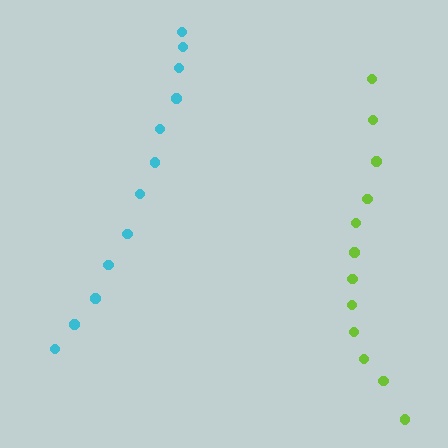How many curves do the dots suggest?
There are 2 distinct paths.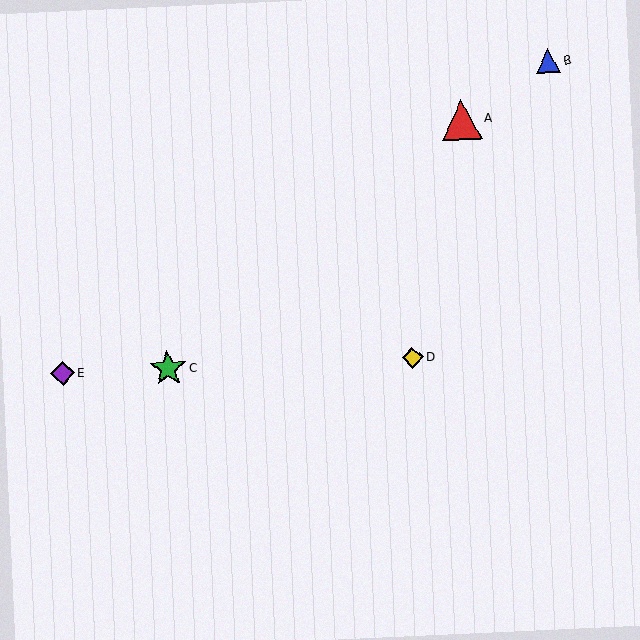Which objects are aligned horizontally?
Objects C, D, E are aligned horizontally.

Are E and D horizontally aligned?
Yes, both are at y≈373.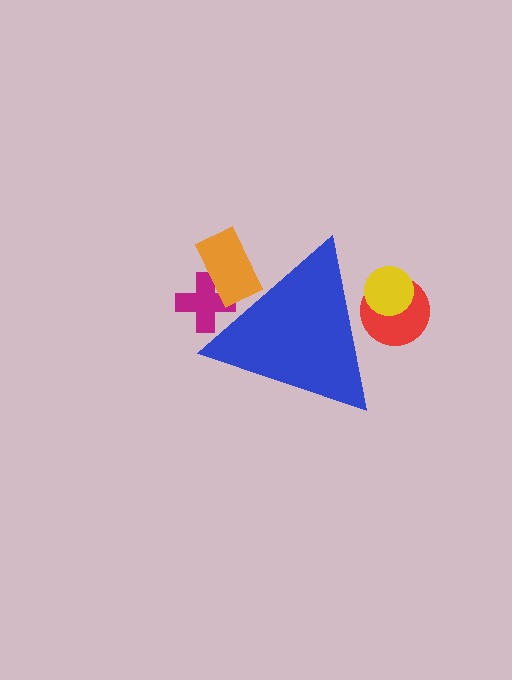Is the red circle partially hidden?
Yes, the red circle is partially hidden behind the blue triangle.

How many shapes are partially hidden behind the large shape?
4 shapes are partially hidden.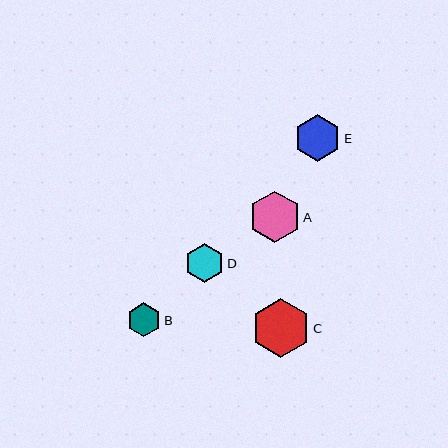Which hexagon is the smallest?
Hexagon B is the smallest with a size of approximately 34 pixels.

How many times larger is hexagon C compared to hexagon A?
Hexagon C is approximately 1.2 times the size of hexagon A.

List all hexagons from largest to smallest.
From largest to smallest: C, A, E, D, B.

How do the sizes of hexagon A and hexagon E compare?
Hexagon A and hexagon E are approximately the same size.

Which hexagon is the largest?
Hexagon C is the largest with a size of approximately 59 pixels.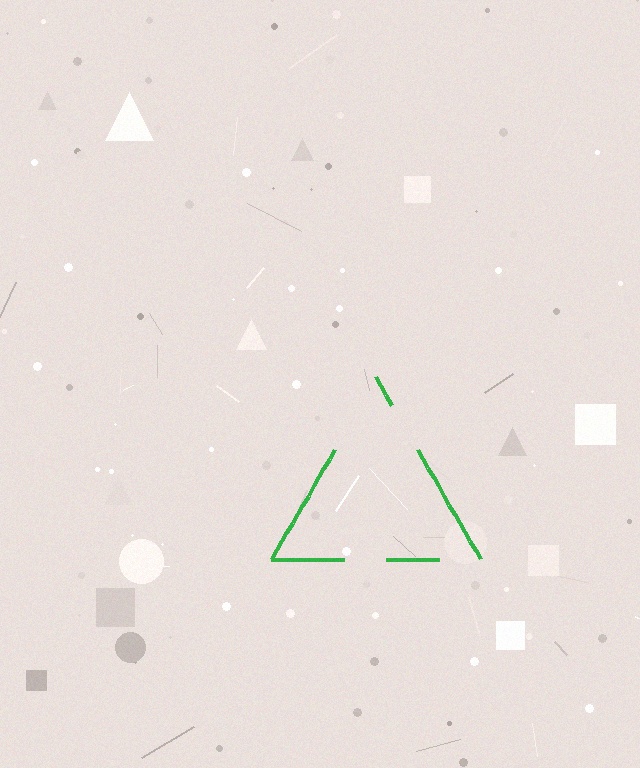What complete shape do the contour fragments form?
The contour fragments form a triangle.